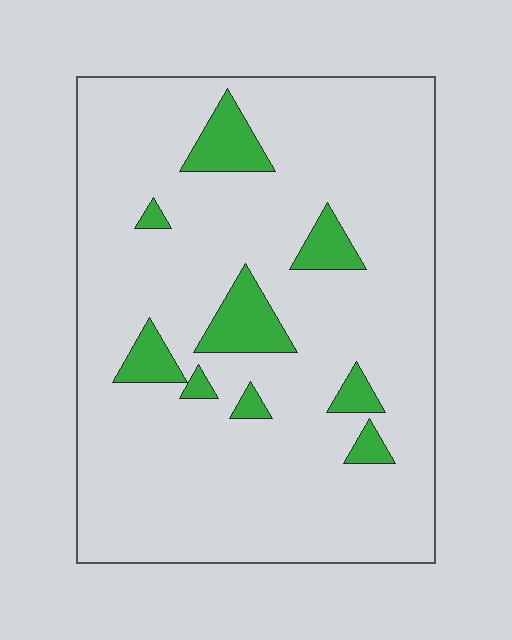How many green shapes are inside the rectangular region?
9.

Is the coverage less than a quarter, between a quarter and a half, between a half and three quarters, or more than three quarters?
Less than a quarter.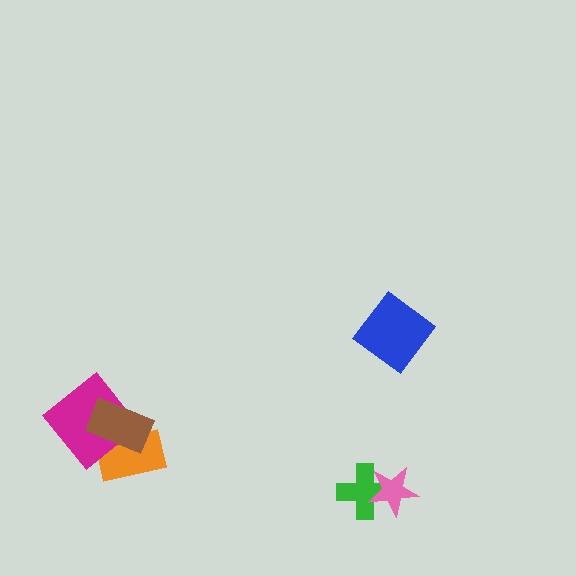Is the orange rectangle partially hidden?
Yes, it is partially covered by another shape.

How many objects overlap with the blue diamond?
0 objects overlap with the blue diamond.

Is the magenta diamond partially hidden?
Yes, it is partially covered by another shape.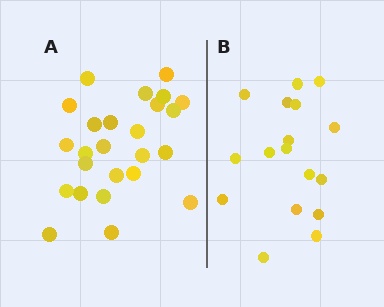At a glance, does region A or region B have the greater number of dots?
Region A (the left region) has more dots.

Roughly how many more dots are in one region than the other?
Region A has roughly 8 or so more dots than region B.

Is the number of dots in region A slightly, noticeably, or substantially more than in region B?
Region A has substantially more. The ratio is roughly 1.5 to 1.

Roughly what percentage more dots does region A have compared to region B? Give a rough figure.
About 45% more.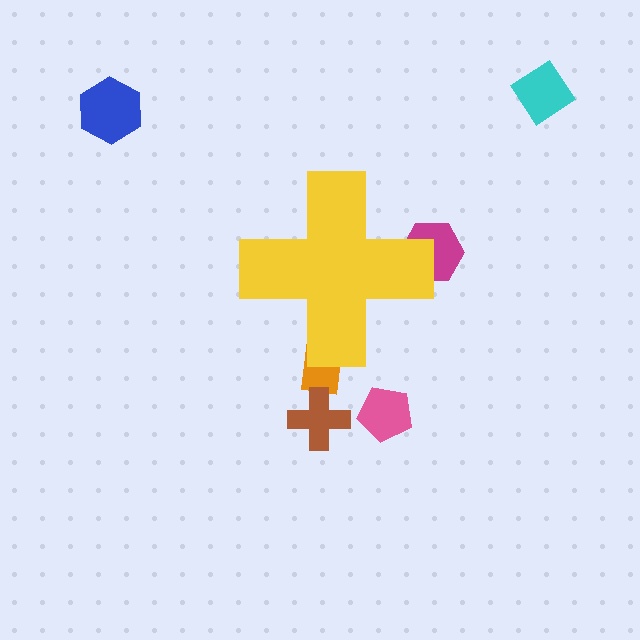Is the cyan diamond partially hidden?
No, the cyan diamond is fully visible.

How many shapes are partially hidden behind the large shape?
2 shapes are partially hidden.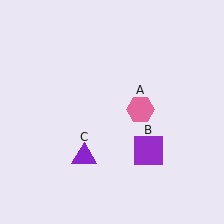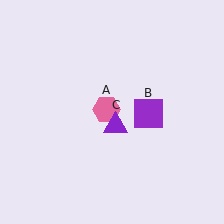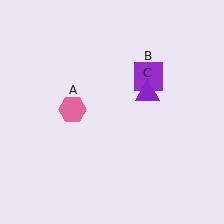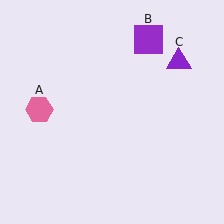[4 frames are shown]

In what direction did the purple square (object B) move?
The purple square (object B) moved up.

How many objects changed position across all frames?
3 objects changed position: pink hexagon (object A), purple square (object B), purple triangle (object C).